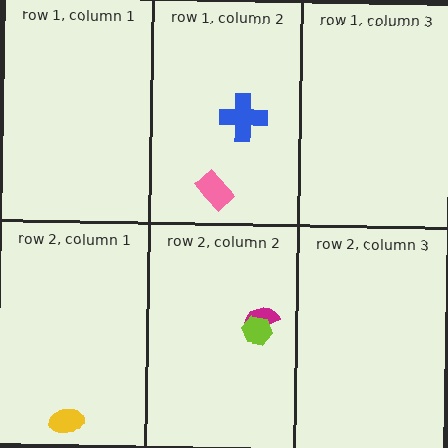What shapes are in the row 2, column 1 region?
The yellow ellipse.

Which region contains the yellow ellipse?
The row 2, column 1 region.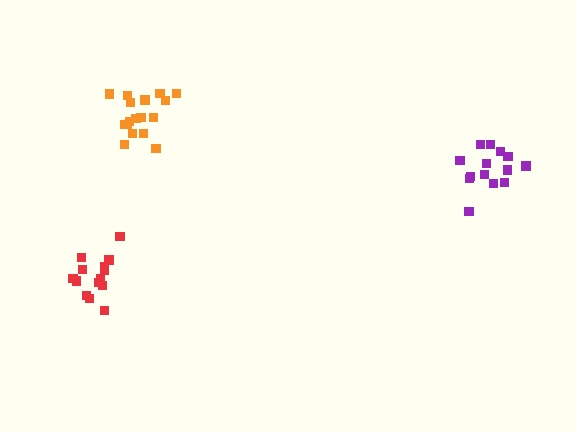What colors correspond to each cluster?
The clusters are colored: red, orange, purple.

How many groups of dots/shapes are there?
There are 3 groups.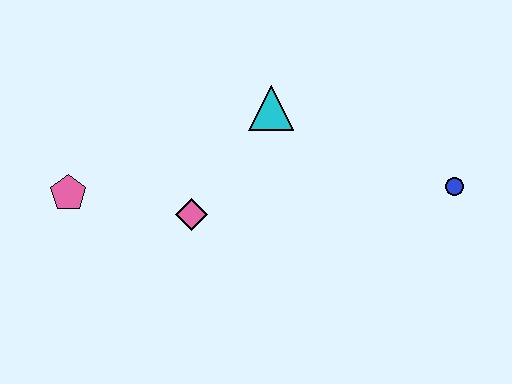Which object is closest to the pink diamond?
The pink pentagon is closest to the pink diamond.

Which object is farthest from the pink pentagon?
The blue circle is farthest from the pink pentagon.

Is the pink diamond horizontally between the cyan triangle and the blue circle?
No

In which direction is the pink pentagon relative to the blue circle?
The pink pentagon is to the left of the blue circle.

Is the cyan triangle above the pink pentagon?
Yes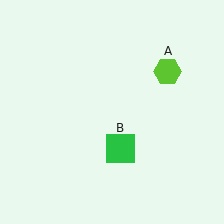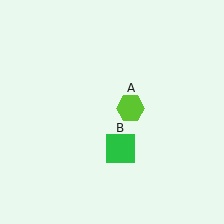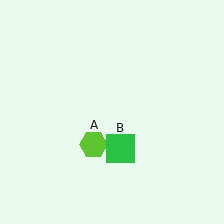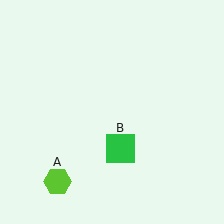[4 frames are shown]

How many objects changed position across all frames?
1 object changed position: lime hexagon (object A).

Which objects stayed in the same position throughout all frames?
Green square (object B) remained stationary.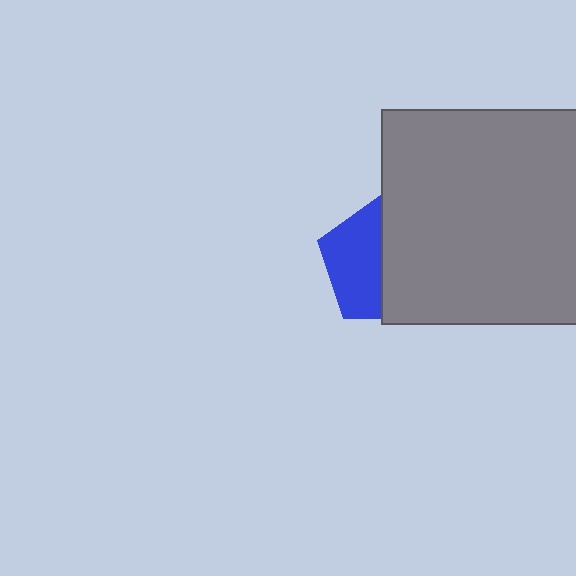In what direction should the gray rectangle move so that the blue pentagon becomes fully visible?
The gray rectangle should move right. That is the shortest direction to clear the overlap and leave the blue pentagon fully visible.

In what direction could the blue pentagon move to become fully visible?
The blue pentagon could move left. That would shift it out from behind the gray rectangle entirely.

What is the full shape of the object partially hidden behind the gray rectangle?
The partially hidden object is a blue pentagon.